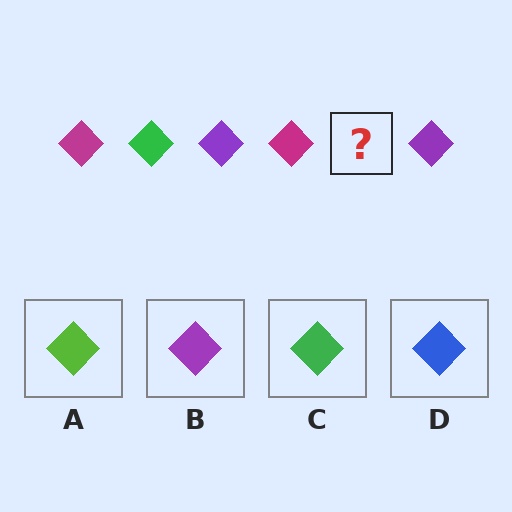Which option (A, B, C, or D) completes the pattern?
C.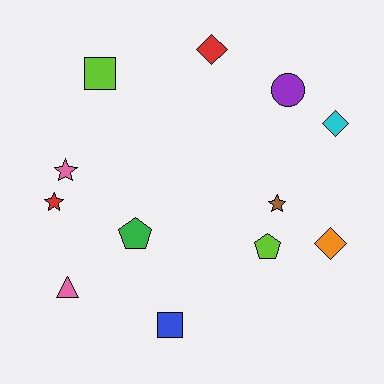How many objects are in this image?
There are 12 objects.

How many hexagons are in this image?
There are no hexagons.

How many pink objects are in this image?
There are 2 pink objects.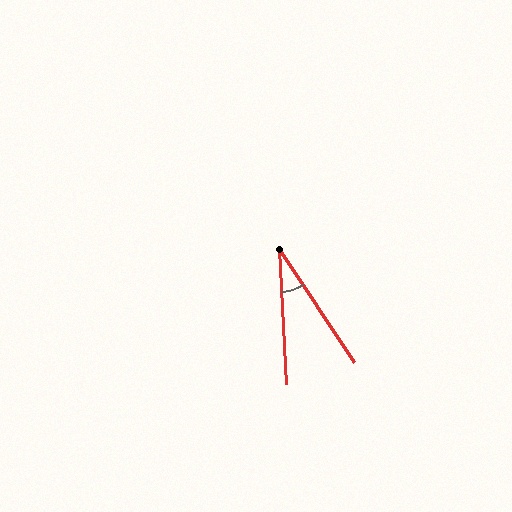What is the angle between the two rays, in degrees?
Approximately 31 degrees.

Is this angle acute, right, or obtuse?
It is acute.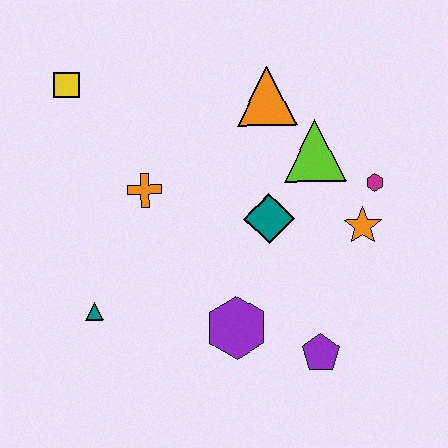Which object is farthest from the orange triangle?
The teal triangle is farthest from the orange triangle.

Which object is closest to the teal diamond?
The lime triangle is closest to the teal diamond.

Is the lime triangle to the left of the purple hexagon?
No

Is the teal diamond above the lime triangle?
No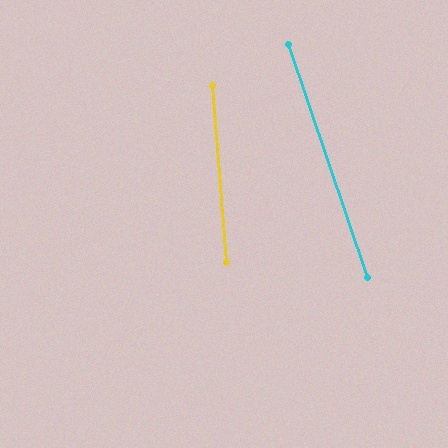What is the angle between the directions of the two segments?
Approximately 14 degrees.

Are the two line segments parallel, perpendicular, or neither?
Neither parallel nor perpendicular — they differ by about 14°.